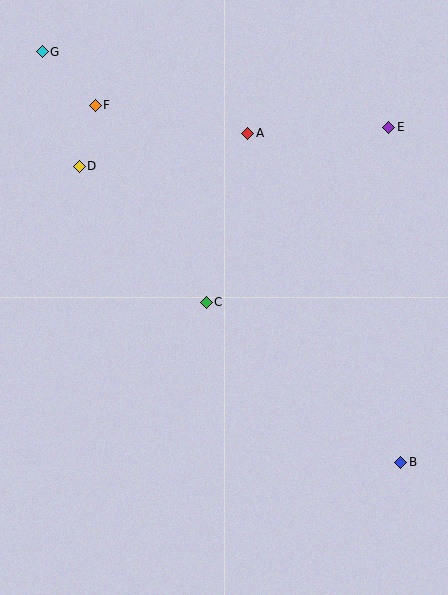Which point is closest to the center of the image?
Point C at (206, 302) is closest to the center.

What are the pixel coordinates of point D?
Point D is at (79, 166).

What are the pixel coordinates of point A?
Point A is at (248, 133).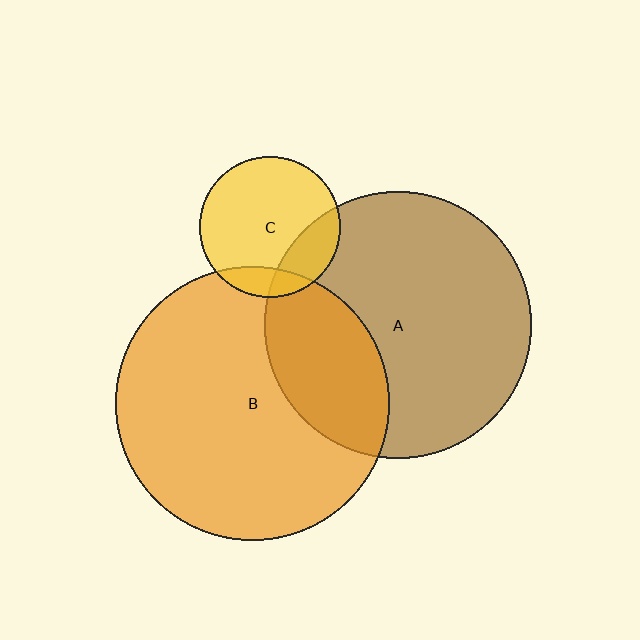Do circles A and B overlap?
Yes.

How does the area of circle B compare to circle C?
Approximately 3.8 times.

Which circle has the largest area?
Circle B (orange).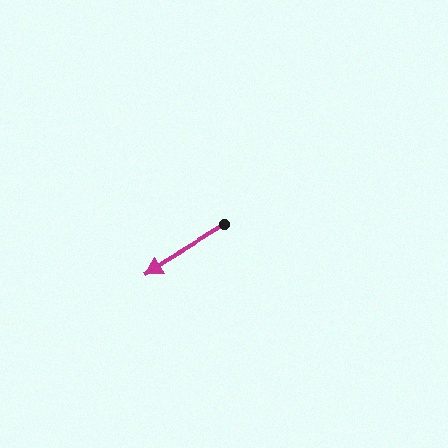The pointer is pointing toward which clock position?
Roughly 8 o'clock.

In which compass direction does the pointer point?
Southwest.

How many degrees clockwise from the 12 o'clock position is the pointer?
Approximately 238 degrees.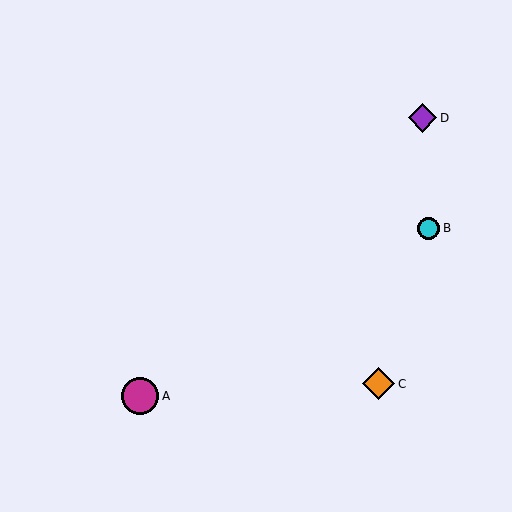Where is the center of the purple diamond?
The center of the purple diamond is at (423, 118).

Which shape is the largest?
The magenta circle (labeled A) is the largest.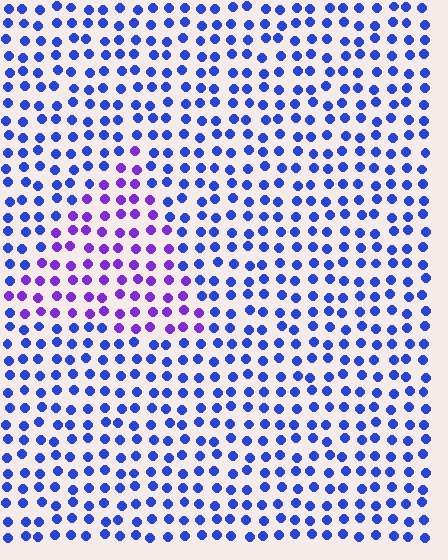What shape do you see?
I see a triangle.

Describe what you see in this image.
The image is filled with small blue elements in a uniform arrangement. A triangle-shaped region is visible where the elements are tinted to a slightly different hue, forming a subtle color boundary.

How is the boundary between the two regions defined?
The boundary is defined purely by a slight shift in hue (about 40 degrees). Spacing, size, and orientation are identical on both sides.